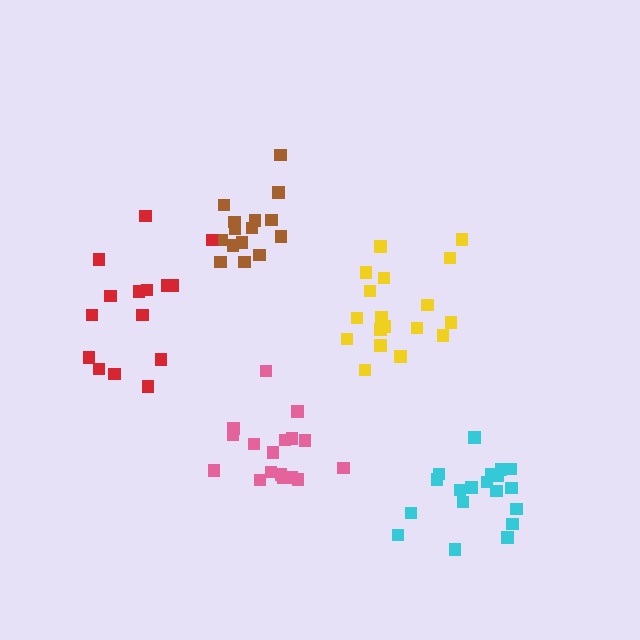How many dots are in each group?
Group 1: 15 dots, Group 2: 18 dots, Group 3: 17 dots, Group 4: 19 dots, Group 5: 15 dots (84 total).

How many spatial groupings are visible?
There are 5 spatial groupings.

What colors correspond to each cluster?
The clusters are colored: brown, yellow, pink, cyan, red.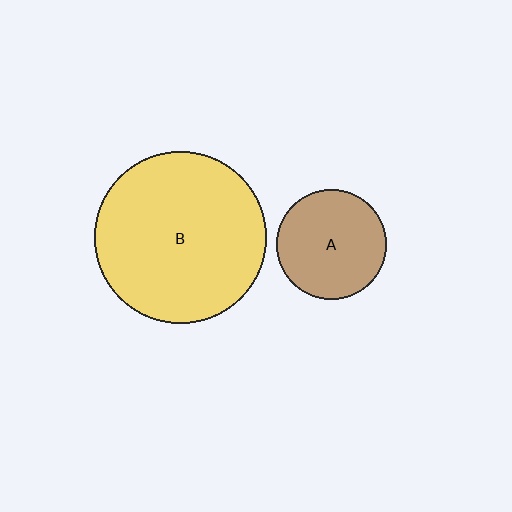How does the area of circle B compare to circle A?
Approximately 2.4 times.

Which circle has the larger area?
Circle B (yellow).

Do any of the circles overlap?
No, none of the circles overlap.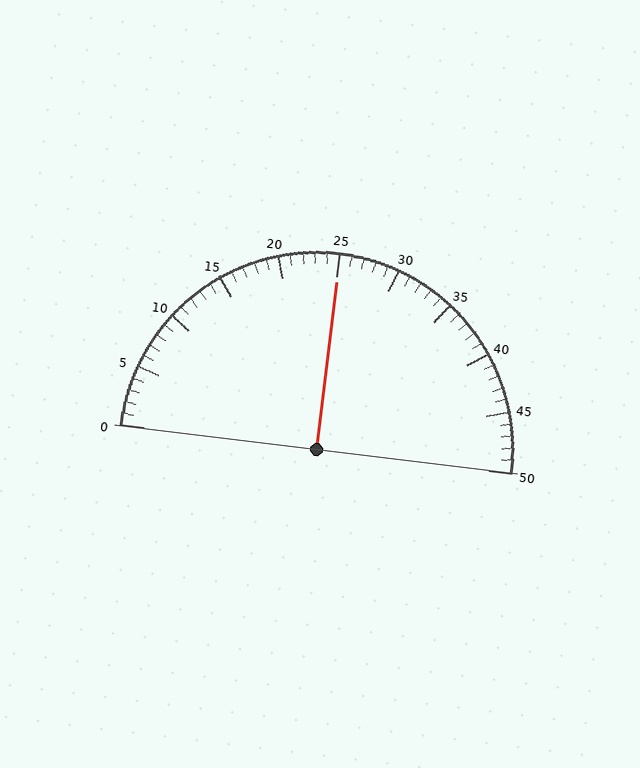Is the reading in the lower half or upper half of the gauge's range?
The reading is in the upper half of the range (0 to 50).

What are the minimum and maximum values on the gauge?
The gauge ranges from 0 to 50.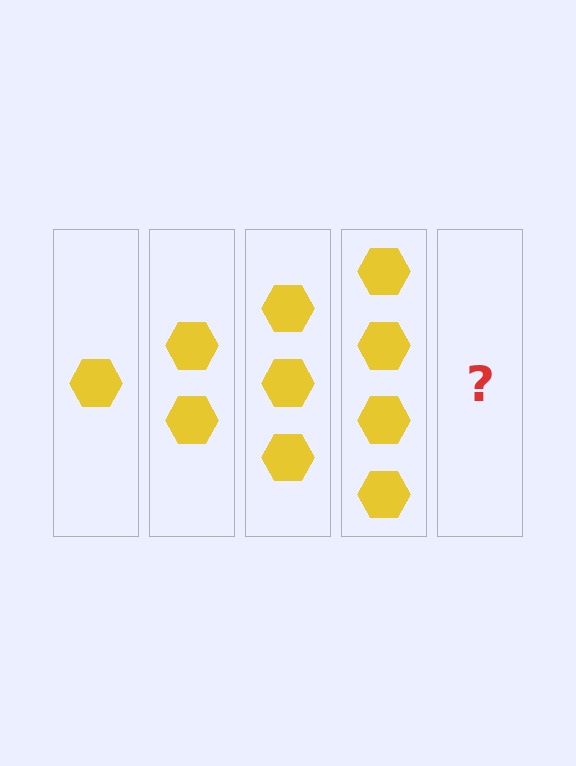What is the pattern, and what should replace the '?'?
The pattern is that each step adds one more hexagon. The '?' should be 5 hexagons.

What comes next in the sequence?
The next element should be 5 hexagons.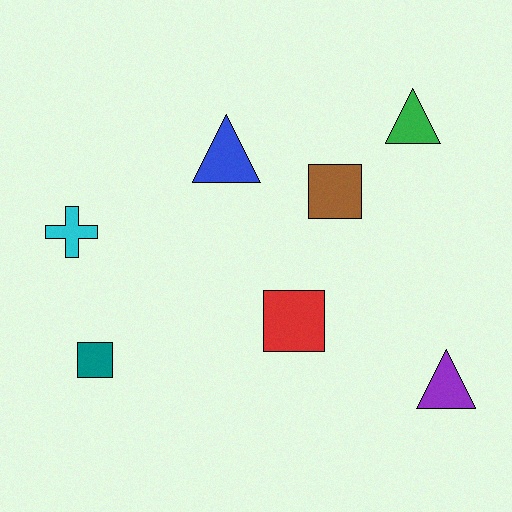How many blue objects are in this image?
There is 1 blue object.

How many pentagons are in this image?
There are no pentagons.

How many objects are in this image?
There are 7 objects.